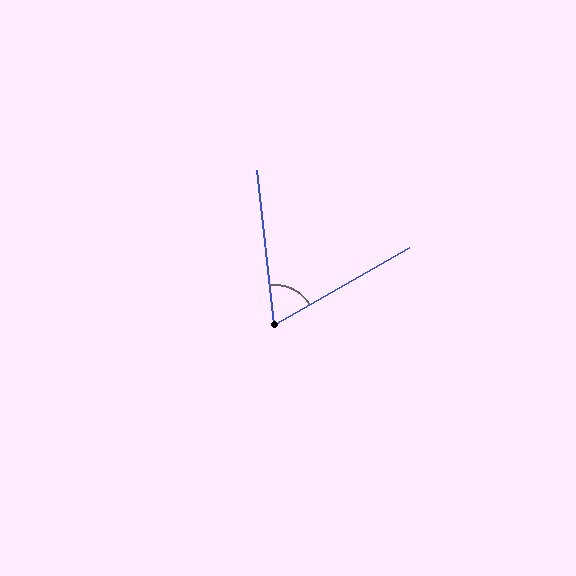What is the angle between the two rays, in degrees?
Approximately 67 degrees.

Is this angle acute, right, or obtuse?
It is acute.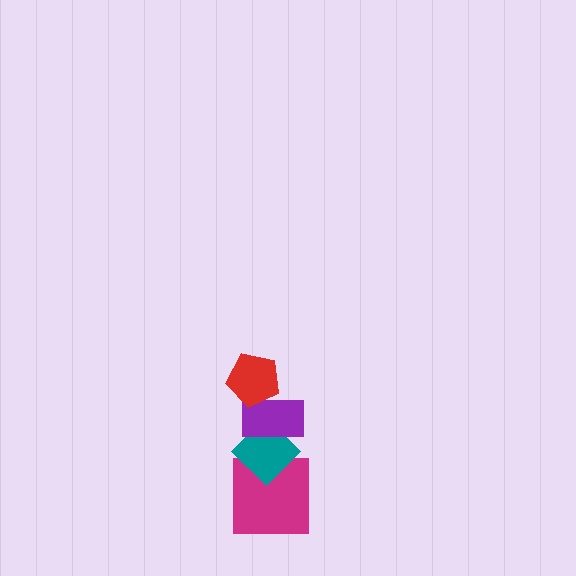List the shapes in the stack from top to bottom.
From top to bottom: the red pentagon, the purple rectangle, the teal diamond, the magenta square.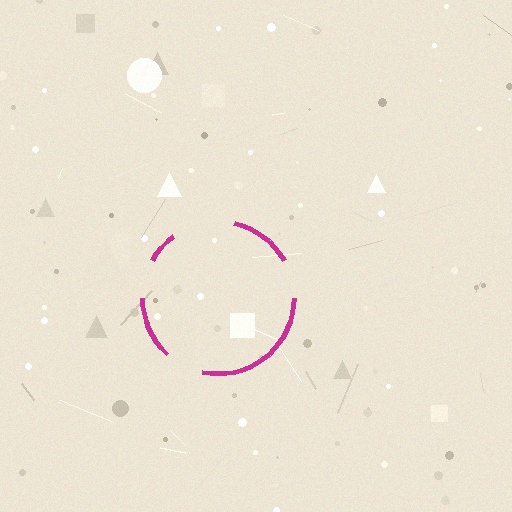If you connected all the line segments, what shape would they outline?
They would outline a circle.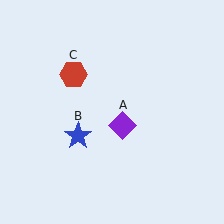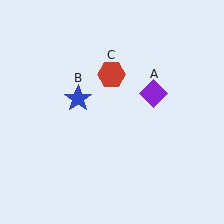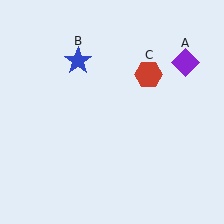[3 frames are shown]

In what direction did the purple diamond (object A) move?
The purple diamond (object A) moved up and to the right.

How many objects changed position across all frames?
3 objects changed position: purple diamond (object A), blue star (object B), red hexagon (object C).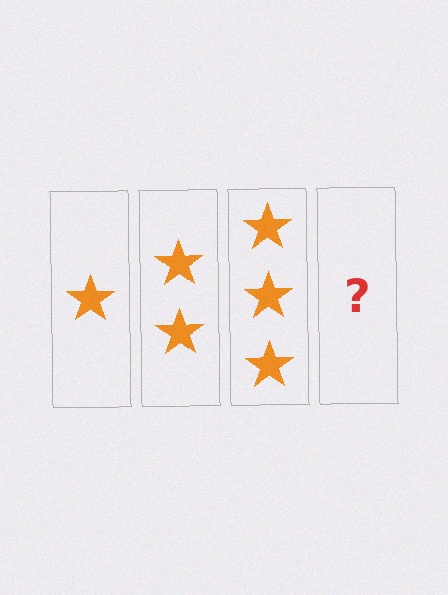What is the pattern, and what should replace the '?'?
The pattern is that each step adds one more star. The '?' should be 4 stars.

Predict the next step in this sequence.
The next step is 4 stars.